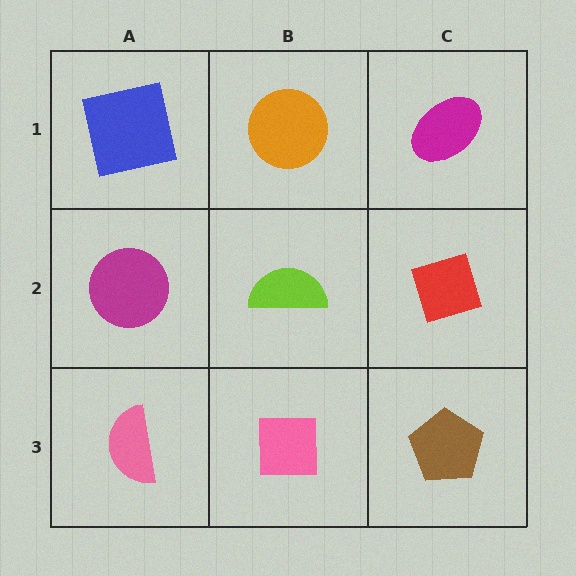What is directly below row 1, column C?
A red diamond.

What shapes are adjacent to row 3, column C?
A red diamond (row 2, column C), a pink square (row 3, column B).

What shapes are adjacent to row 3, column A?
A magenta circle (row 2, column A), a pink square (row 3, column B).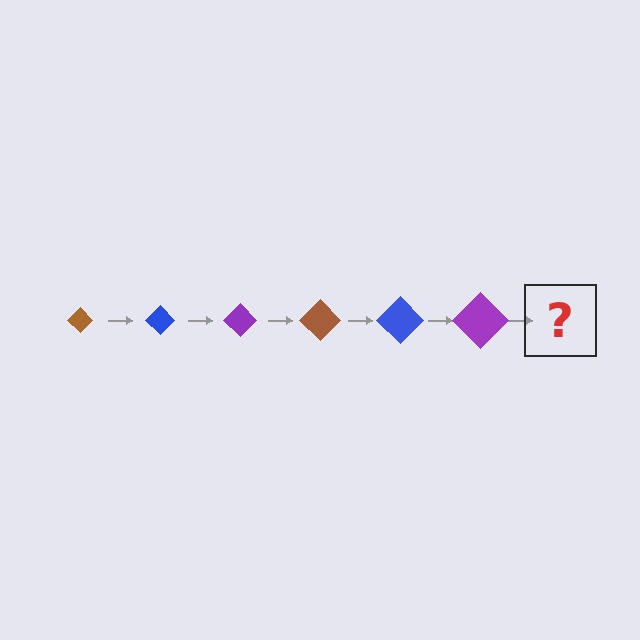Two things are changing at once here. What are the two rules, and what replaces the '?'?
The two rules are that the diamond grows larger each step and the color cycles through brown, blue, and purple. The '?' should be a brown diamond, larger than the previous one.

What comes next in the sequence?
The next element should be a brown diamond, larger than the previous one.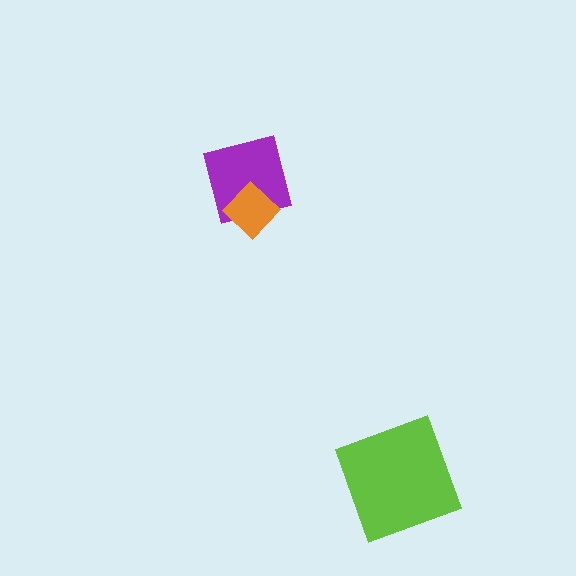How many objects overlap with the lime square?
0 objects overlap with the lime square.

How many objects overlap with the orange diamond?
1 object overlaps with the orange diamond.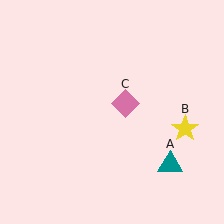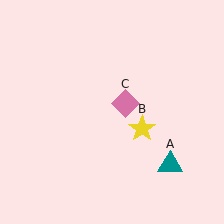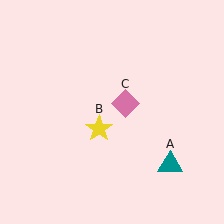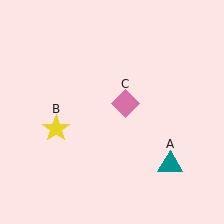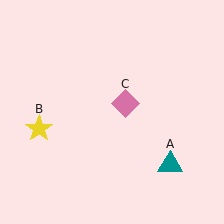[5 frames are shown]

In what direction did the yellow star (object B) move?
The yellow star (object B) moved left.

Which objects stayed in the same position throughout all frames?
Teal triangle (object A) and pink diamond (object C) remained stationary.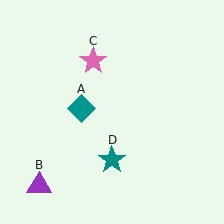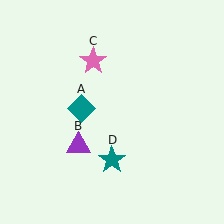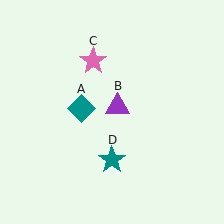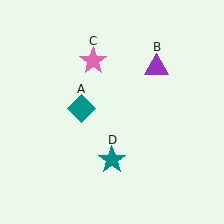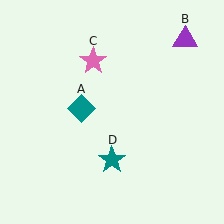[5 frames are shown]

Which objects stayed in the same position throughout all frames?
Teal diamond (object A) and pink star (object C) and teal star (object D) remained stationary.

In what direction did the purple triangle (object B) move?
The purple triangle (object B) moved up and to the right.